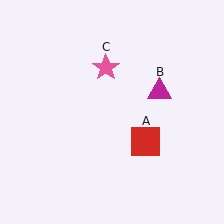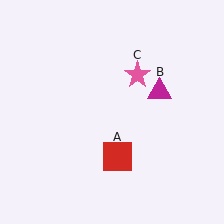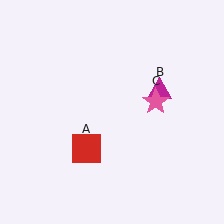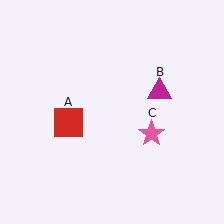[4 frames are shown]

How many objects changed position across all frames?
2 objects changed position: red square (object A), pink star (object C).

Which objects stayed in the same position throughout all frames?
Magenta triangle (object B) remained stationary.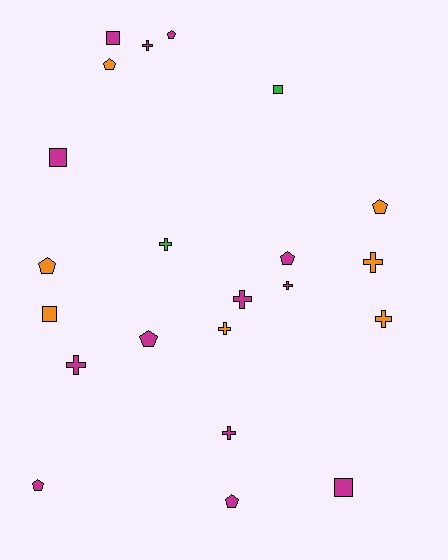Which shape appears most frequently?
Cross, with 9 objects.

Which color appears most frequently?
Magenta, with 13 objects.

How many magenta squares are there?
There are 3 magenta squares.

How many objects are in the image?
There are 22 objects.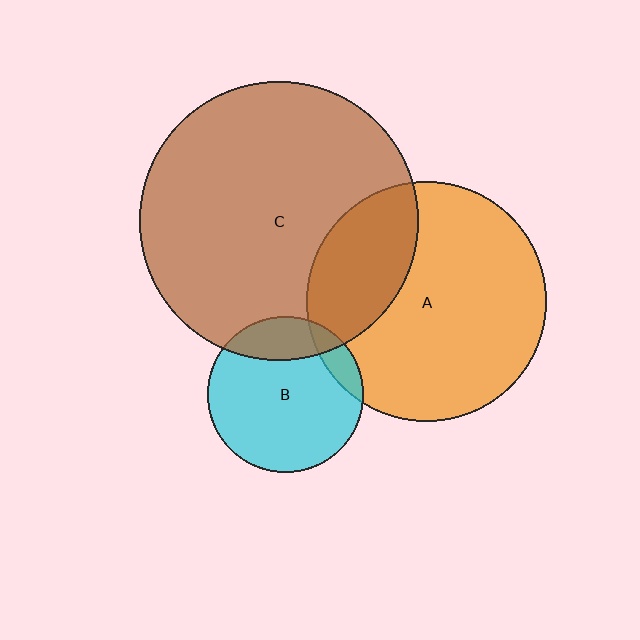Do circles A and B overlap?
Yes.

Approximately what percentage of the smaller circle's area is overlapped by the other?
Approximately 10%.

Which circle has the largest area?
Circle C (brown).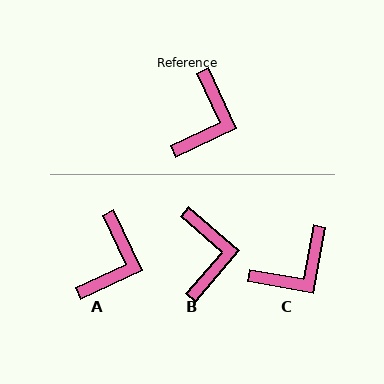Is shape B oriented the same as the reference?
No, it is off by about 25 degrees.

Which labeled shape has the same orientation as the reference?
A.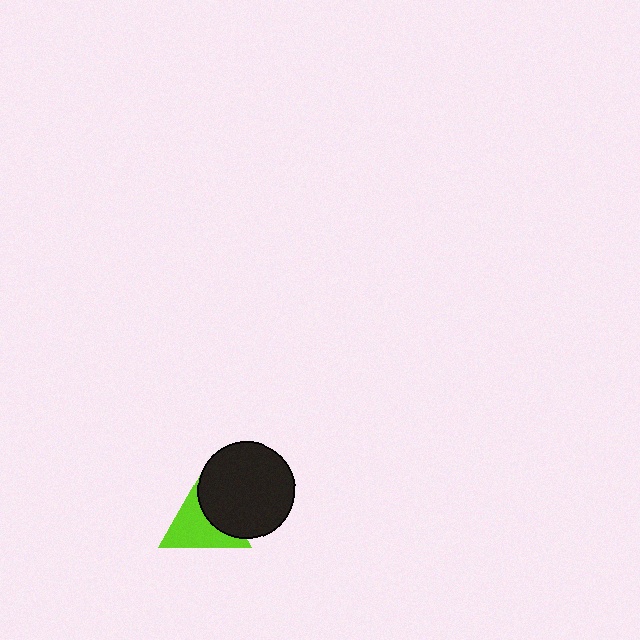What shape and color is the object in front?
The object in front is a black circle.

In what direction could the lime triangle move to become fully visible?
The lime triangle could move left. That would shift it out from behind the black circle entirely.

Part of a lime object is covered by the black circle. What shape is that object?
It is a triangle.